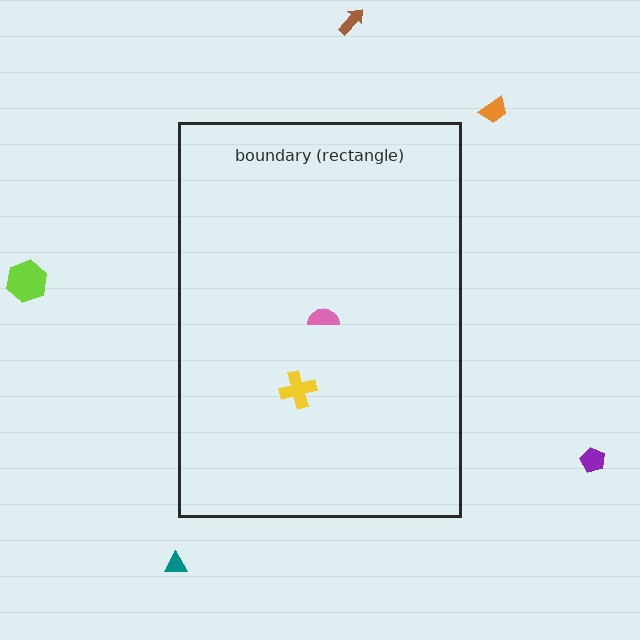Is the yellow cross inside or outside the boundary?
Inside.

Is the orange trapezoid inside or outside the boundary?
Outside.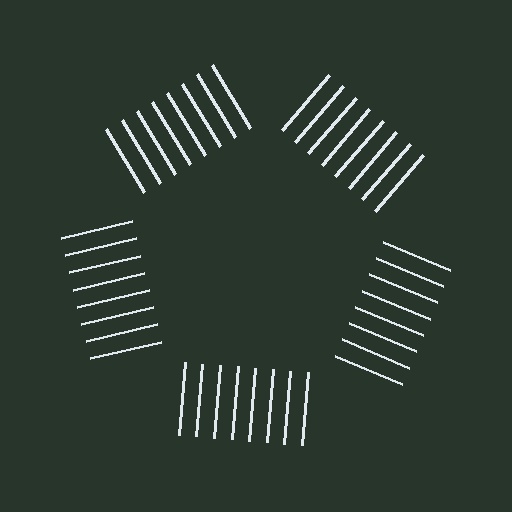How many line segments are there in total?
40 — 8 along each of the 5 edges.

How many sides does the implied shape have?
5 sides — the line-ends trace a pentagon.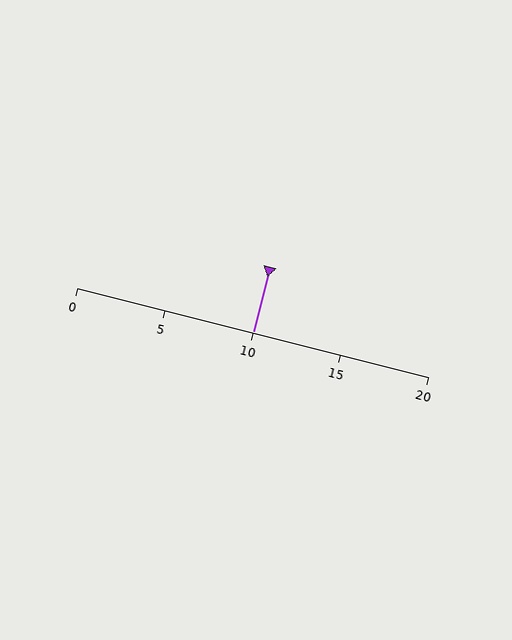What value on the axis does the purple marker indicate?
The marker indicates approximately 10.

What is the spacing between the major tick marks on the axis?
The major ticks are spaced 5 apart.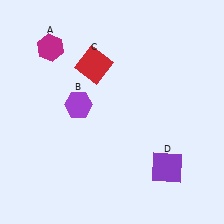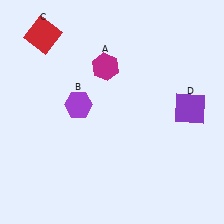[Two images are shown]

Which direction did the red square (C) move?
The red square (C) moved left.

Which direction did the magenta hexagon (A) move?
The magenta hexagon (A) moved right.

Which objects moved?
The objects that moved are: the magenta hexagon (A), the red square (C), the purple square (D).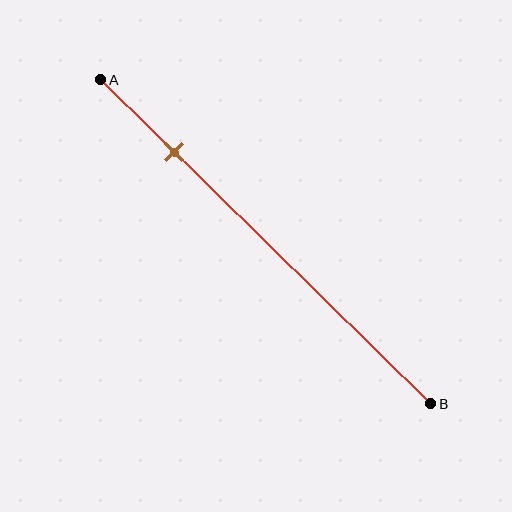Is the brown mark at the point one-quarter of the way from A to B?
Yes, the mark is approximately at the one-quarter point.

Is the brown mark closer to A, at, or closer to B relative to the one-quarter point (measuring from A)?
The brown mark is approximately at the one-quarter point of segment AB.